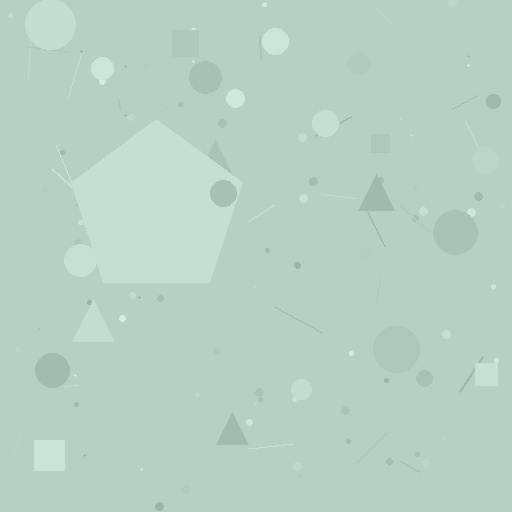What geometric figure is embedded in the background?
A pentagon is embedded in the background.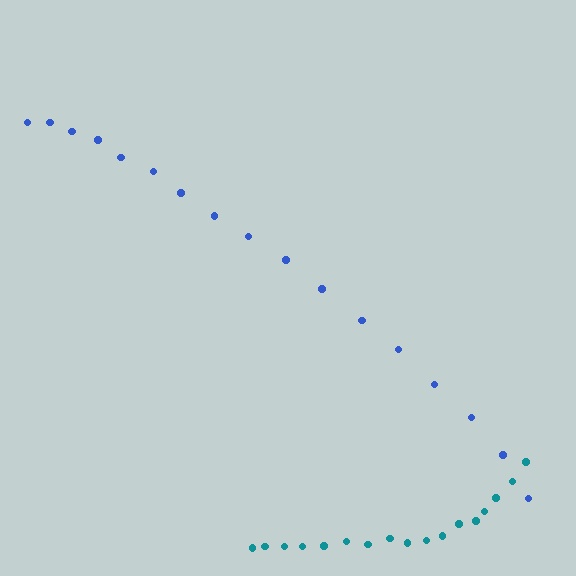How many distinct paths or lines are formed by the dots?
There are 2 distinct paths.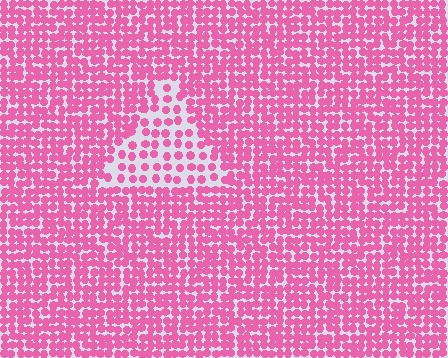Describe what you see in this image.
The image contains small pink elements arranged at two different densities. A triangle-shaped region is visible where the elements are less densely packed than the surrounding area.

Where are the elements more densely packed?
The elements are more densely packed outside the triangle boundary.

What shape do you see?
I see a triangle.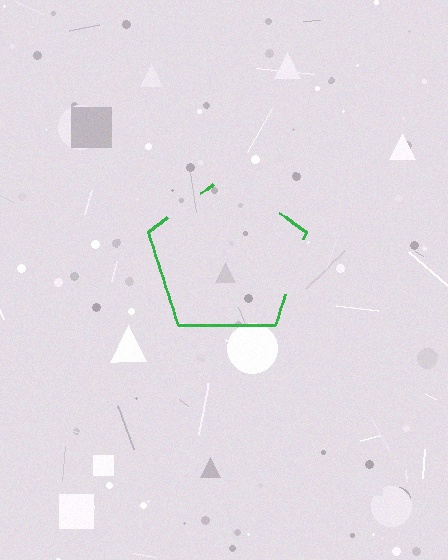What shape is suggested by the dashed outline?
The dashed outline suggests a pentagon.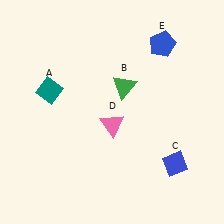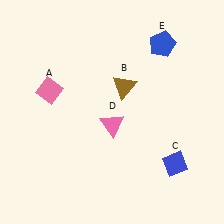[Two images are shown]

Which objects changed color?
A changed from teal to pink. B changed from green to brown.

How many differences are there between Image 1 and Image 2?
There are 2 differences between the two images.